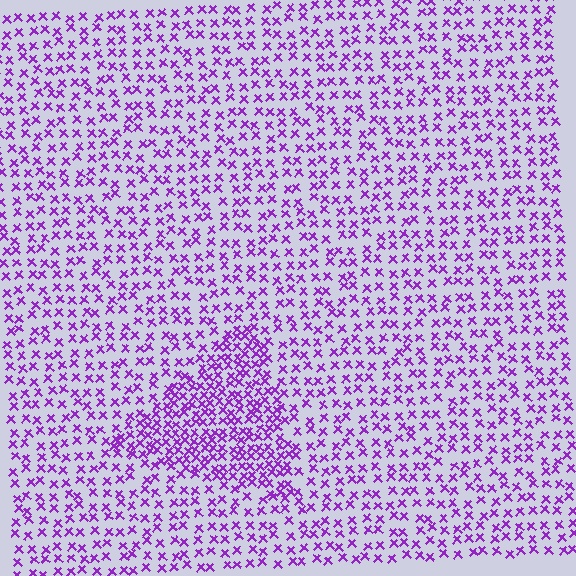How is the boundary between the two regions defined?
The boundary is defined by a change in element density (approximately 2.0x ratio). All elements are the same color, size, and shape.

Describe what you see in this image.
The image contains small purple elements arranged at two different densities. A triangle-shaped region is visible where the elements are more densely packed than the surrounding area.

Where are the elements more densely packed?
The elements are more densely packed inside the triangle boundary.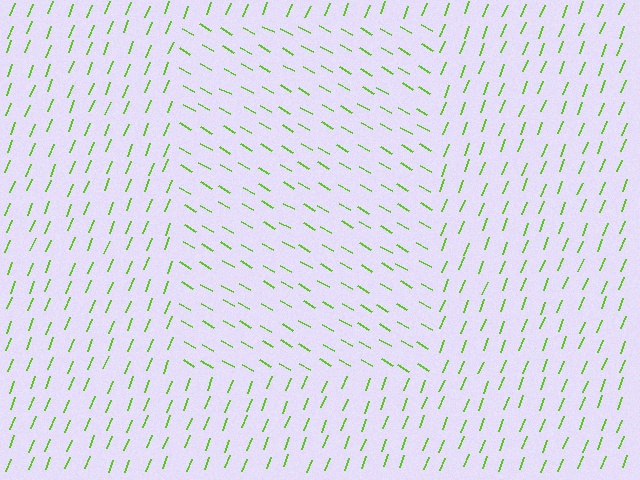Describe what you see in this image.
The image is filled with small lime line segments. A rectangle region in the image has lines oriented differently from the surrounding lines, creating a visible texture boundary.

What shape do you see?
I see a rectangle.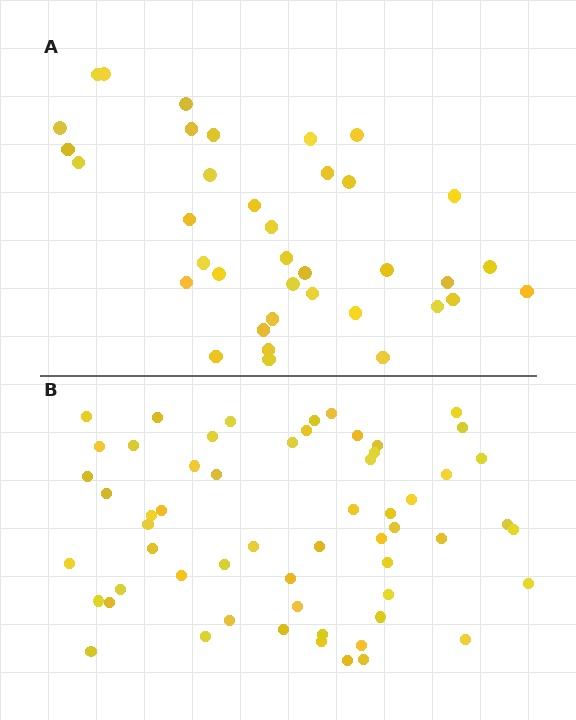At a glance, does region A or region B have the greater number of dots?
Region B (the bottom region) has more dots.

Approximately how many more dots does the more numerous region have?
Region B has approximately 20 more dots than region A.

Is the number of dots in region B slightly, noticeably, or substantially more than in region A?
Region B has substantially more. The ratio is roughly 1.6 to 1.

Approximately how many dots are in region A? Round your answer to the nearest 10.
About 40 dots. (The exact count is 37, which rounds to 40.)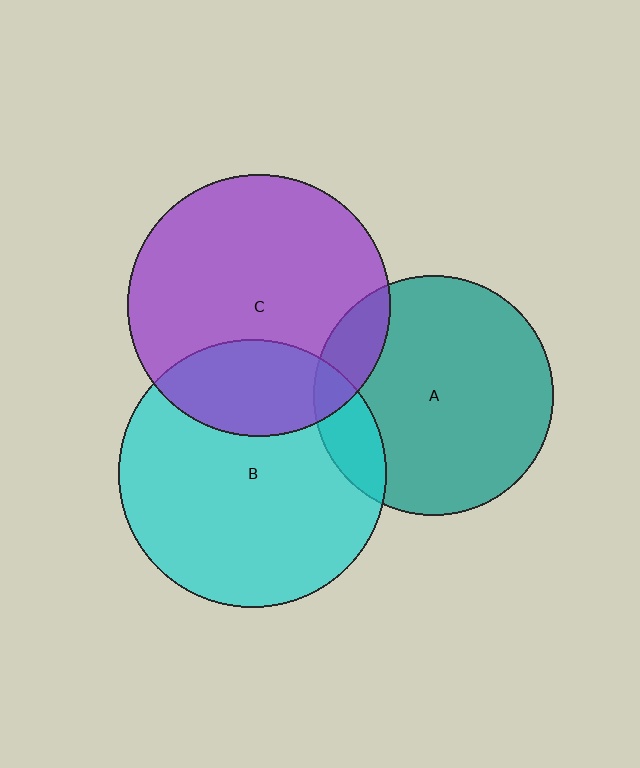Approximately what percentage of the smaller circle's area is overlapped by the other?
Approximately 15%.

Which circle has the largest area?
Circle B (cyan).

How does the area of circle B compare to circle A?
Approximately 1.2 times.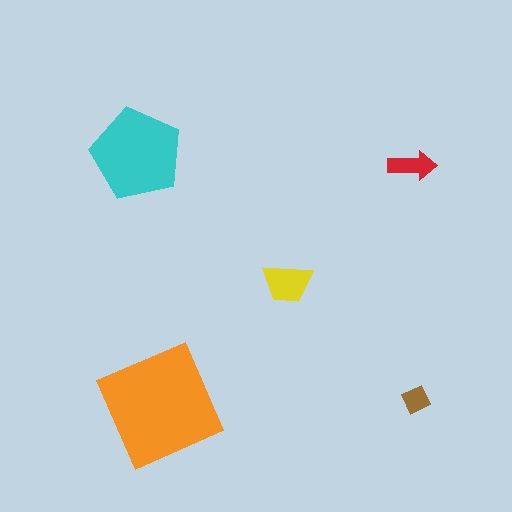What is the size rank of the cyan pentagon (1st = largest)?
2nd.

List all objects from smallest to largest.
The brown diamond, the red arrow, the yellow trapezoid, the cyan pentagon, the orange square.